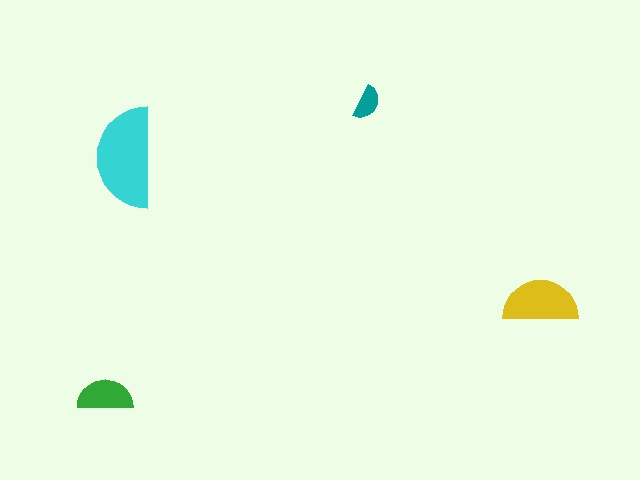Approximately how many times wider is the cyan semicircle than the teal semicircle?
About 3 times wider.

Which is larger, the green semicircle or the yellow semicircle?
The yellow one.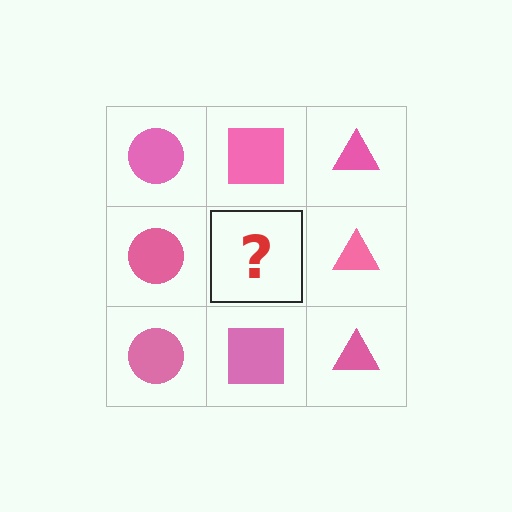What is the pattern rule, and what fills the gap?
The rule is that each column has a consistent shape. The gap should be filled with a pink square.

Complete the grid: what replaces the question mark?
The question mark should be replaced with a pink square.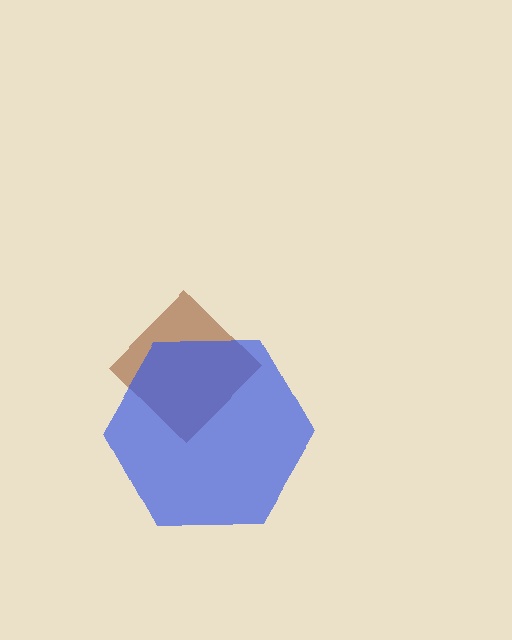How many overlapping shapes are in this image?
There are 2 overlapping shapes in the image.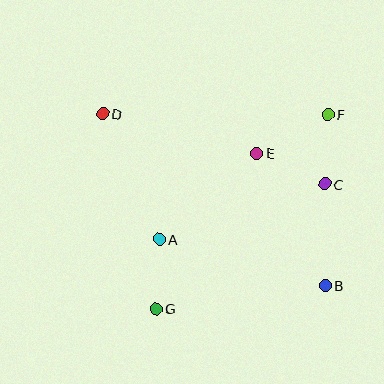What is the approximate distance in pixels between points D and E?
The distance between D and E is approximately 159 pixels.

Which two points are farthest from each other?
Points B and D are farthest from each other.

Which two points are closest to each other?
Points C and F are closest to each other.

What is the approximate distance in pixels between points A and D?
The distance between A and D is approximately 138 pixels.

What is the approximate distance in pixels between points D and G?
The distance between D and G is approximately 202 pixels.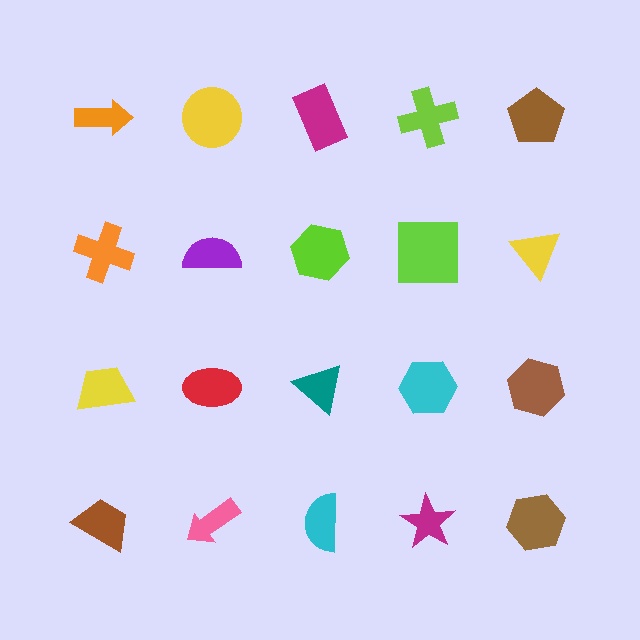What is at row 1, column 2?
A yellow circle.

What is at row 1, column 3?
A magenta rectangle.